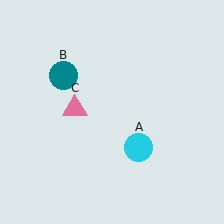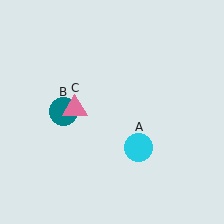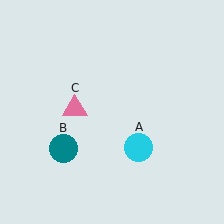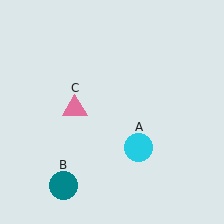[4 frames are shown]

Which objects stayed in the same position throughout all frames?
Cyan circle (object A) and pink triangle (object C) remained stationary.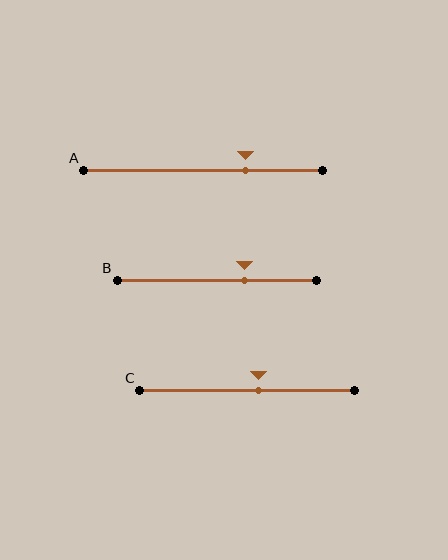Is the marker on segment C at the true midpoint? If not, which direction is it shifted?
No, the marker on segment C is shifted to the right by about 5% of the segment length.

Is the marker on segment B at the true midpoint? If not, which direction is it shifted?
No, the marker on segment B is shifted to the right by about 14% of the segment length.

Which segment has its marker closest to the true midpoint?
Segment C has its marker closest to the true midpoint.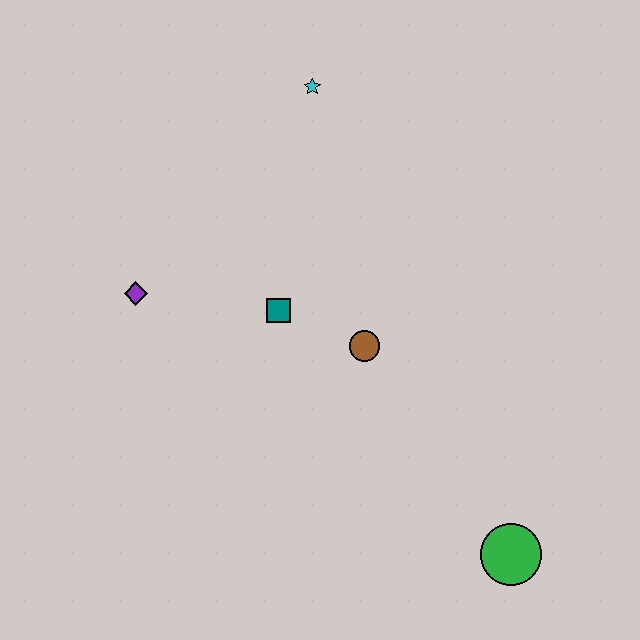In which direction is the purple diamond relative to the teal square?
The purple diamond is to the left of the teal square.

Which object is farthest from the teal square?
The green circle is farthest from the teal square.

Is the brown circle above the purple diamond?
No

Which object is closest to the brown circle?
The teal square is closest to the brown circle.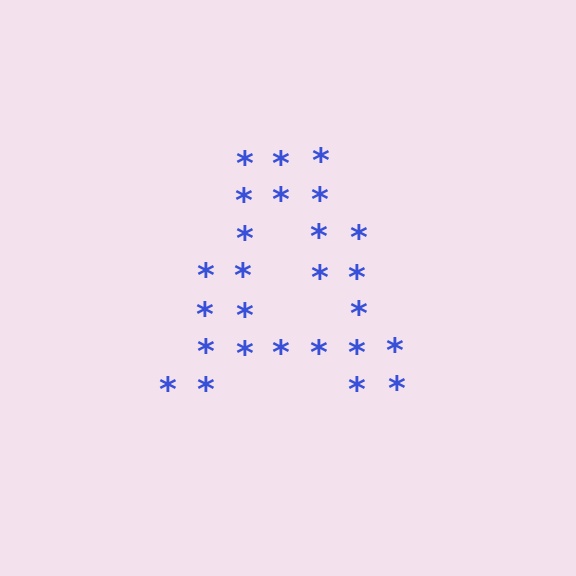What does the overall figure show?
The overall figure shows the letter A.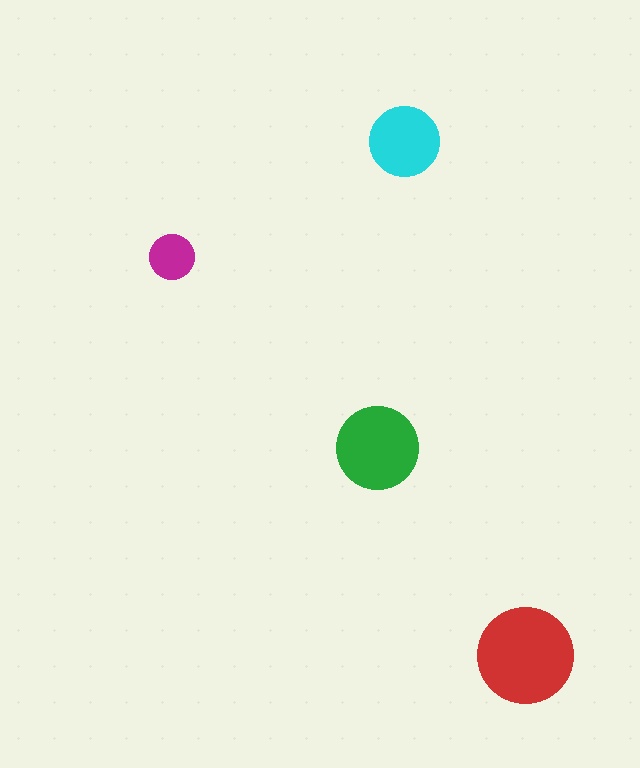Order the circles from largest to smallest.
the red one, the green one, the cyan one, the magenta one.